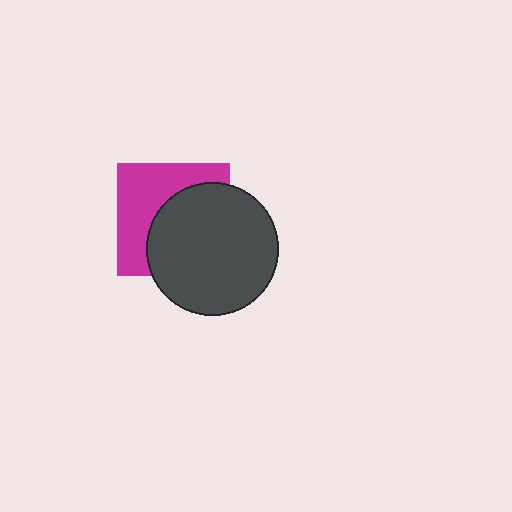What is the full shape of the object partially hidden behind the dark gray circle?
The partially hidden object is a magenta square.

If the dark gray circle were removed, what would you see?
You would see the complete magenta square.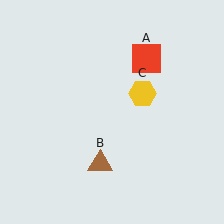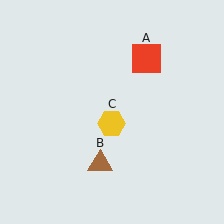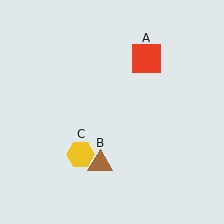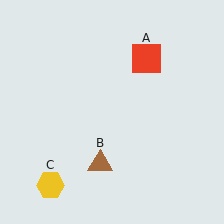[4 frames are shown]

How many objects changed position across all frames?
1 object changed position: yellow hexagon (object C).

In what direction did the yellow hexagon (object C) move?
The yellow hexagon (object C) moved down and to the left.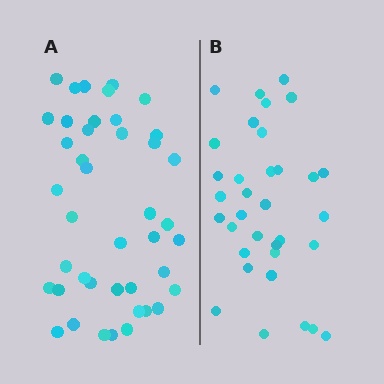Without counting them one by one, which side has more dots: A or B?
Region A (the left region) has more dots.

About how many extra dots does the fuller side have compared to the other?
Region A has roughly 8 or so more dots than region B.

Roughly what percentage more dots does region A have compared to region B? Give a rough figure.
About 25% more.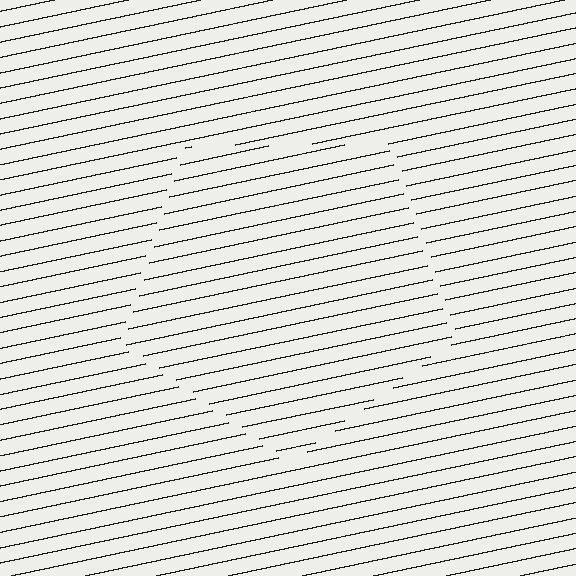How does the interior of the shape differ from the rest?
The interior of the shape contains the same grating, shifted by half a period — the contour is defined by the phase discontinuity where line-ends from the inner and outer gratings abut.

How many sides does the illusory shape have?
5 sides — the line-ends trace a pentagon.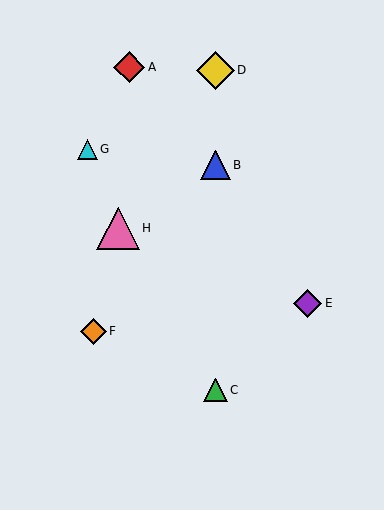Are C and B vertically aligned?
Yes, both are at x≈215.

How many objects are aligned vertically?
3 objects (B, C, D) are aligned vertically.